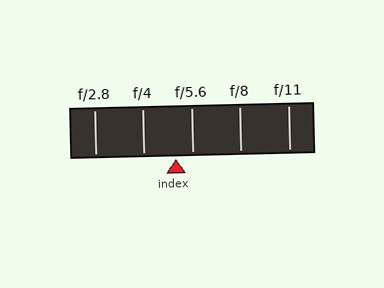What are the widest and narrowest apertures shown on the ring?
The widest aperture shown is f/2.8 and the narrowest is f/11.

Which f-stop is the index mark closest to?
The index mark is closest to f/5.6.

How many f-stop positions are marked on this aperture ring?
There are 5 f-stop positions marked.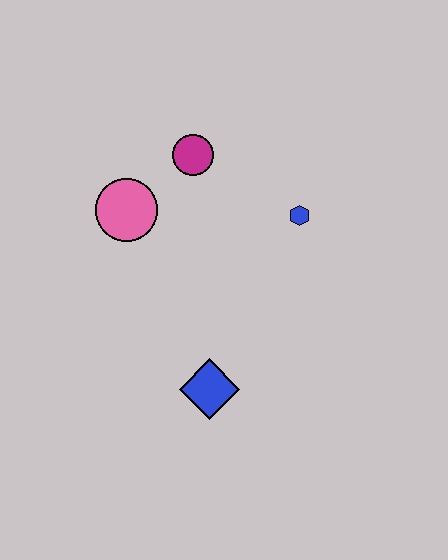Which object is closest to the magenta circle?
The pink circle is closest to the magenta circle.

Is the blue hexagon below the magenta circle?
Yes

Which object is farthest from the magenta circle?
The blue diamond is farthest from the magenta circle.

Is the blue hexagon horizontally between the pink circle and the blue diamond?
No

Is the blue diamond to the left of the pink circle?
No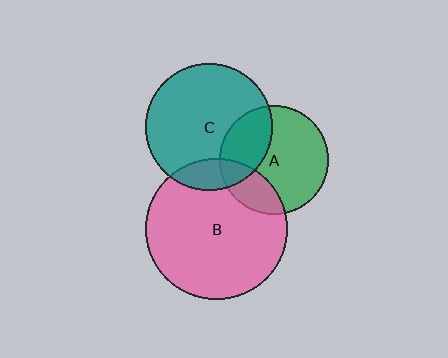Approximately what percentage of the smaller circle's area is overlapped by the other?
Approximately 25%.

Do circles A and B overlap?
Yes.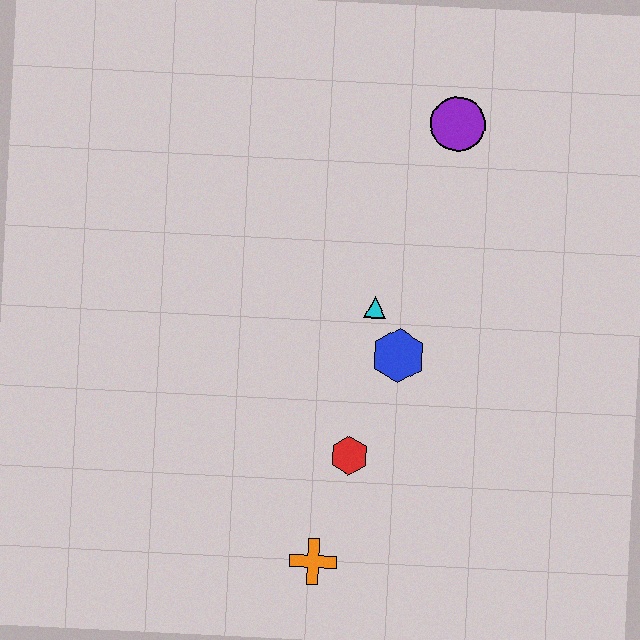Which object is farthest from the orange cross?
The purple circle is farthest from the orange cross.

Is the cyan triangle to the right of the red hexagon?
Yes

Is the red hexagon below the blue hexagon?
Yes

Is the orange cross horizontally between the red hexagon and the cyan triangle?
No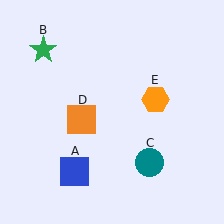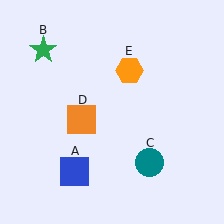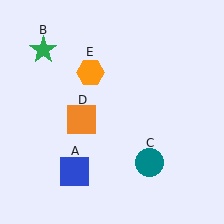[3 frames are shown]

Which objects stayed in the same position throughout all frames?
Blue square (object A) and green star (object B) and teal circle (object C) and orange square (object D) remained stationary.